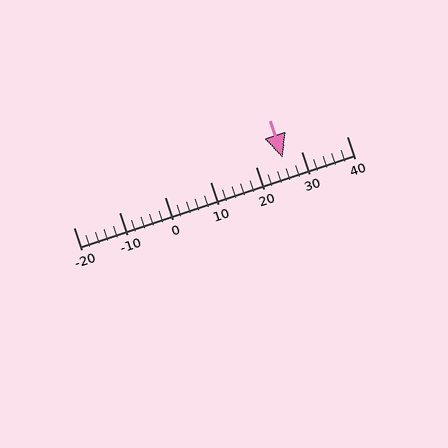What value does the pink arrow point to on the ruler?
The pink arrow points to approximately 26.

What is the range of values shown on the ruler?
The ruler shows values from -20 to 40.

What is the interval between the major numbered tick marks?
The major tick marks are spaced 10 units apart.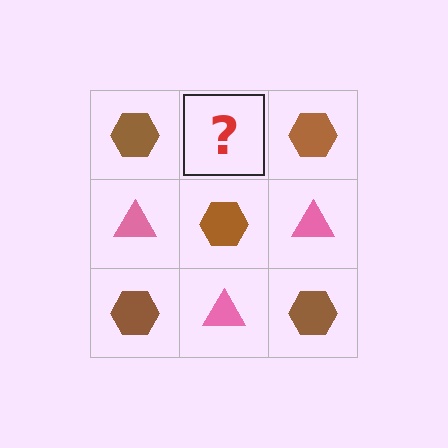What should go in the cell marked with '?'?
The missing cell should contain a pink triangle.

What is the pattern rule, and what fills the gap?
The rule is that it alternates brown hexagon and pink triangle in a checkerboard pattern. The gap should be filled with a pink triangle.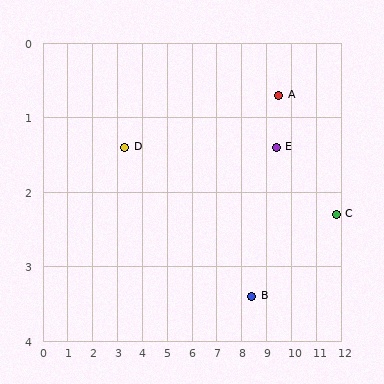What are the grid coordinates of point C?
Point C is at approximately (11.8, 2.3).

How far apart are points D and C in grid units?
Points D and C are about 8.5 grid units apart.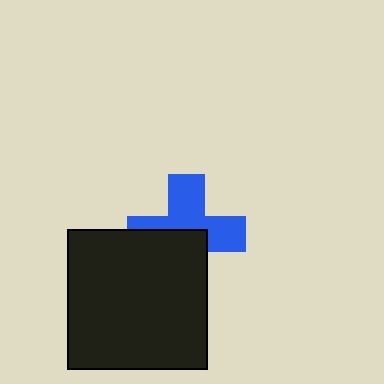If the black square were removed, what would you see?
You would see the complete blue cross.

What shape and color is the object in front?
The object in front is a black square.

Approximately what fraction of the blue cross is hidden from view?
Roughly 45% of the blue cross is hidden behind the black square.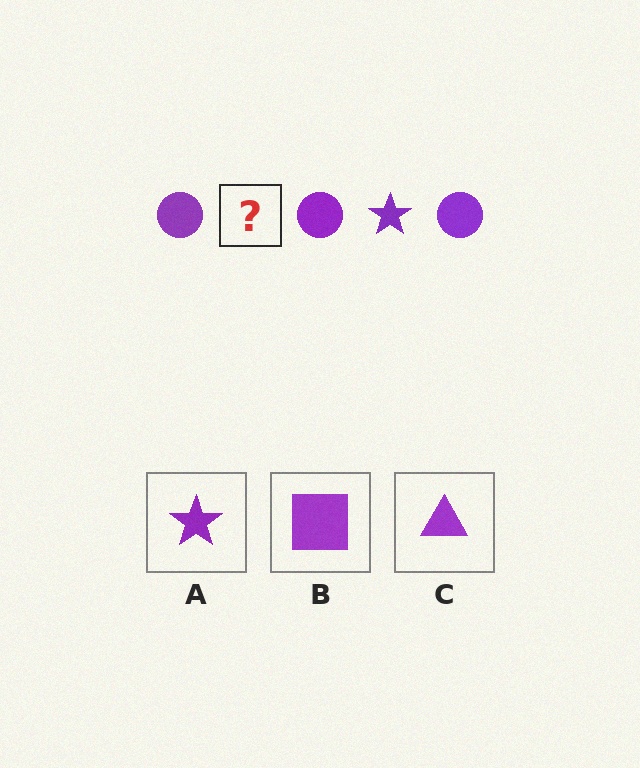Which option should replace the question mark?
Option A.